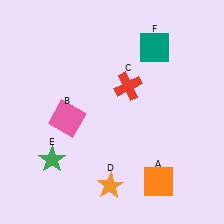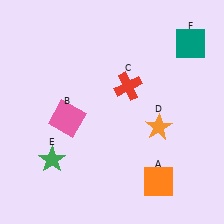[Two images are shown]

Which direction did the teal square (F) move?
The teal square (F) moved right.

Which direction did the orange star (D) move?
The orange star (D) moved up.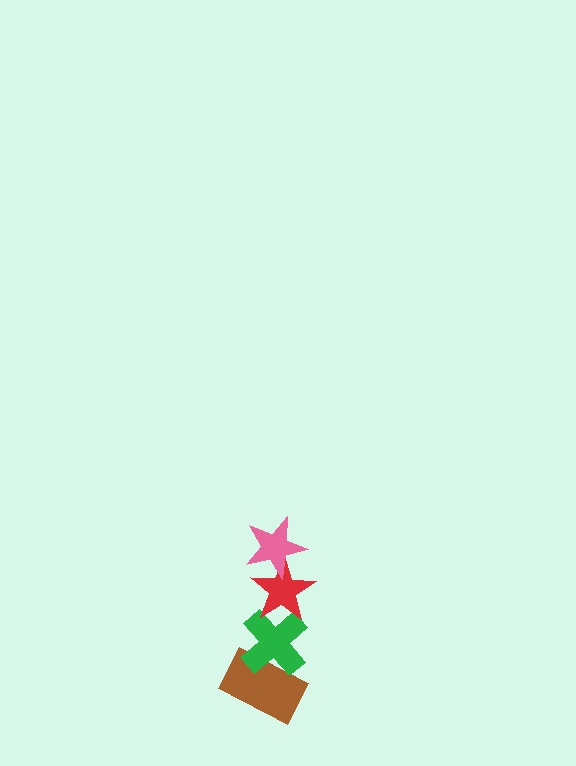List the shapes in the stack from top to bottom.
From top to bottom: the pink star, the red star, the green cross, the brown rectangle.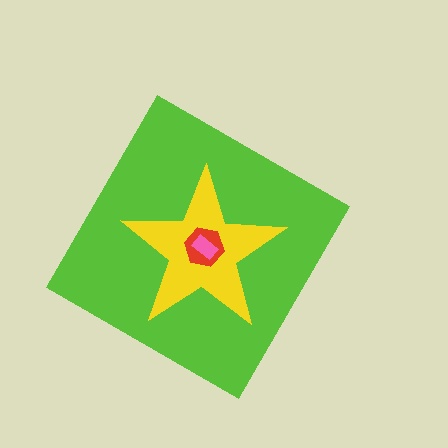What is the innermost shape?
The pink rectangle.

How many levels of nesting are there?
4.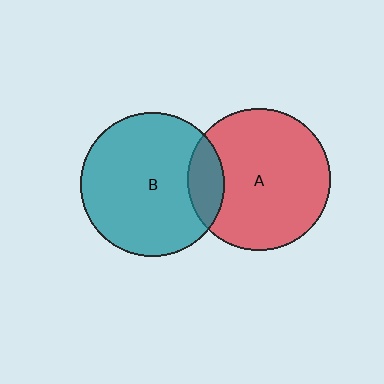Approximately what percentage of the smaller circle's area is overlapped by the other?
Approximately 15%.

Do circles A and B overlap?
Yes.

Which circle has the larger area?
Circle B (teal).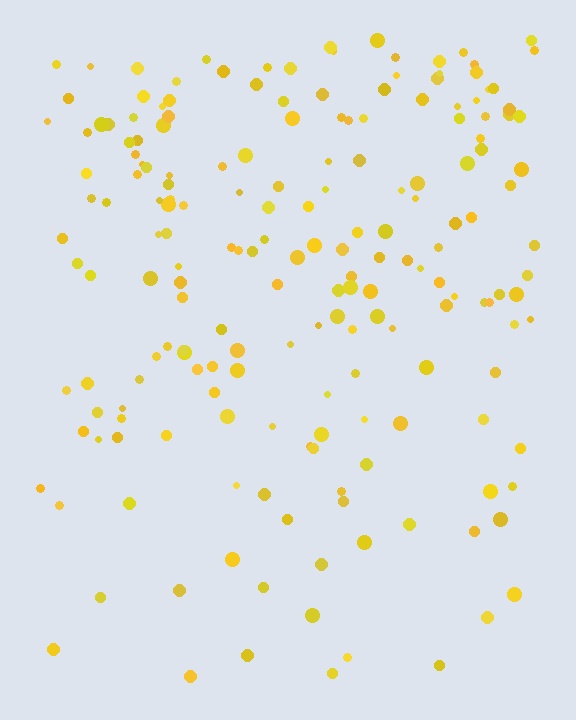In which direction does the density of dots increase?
From bottom to top, with the top side densest.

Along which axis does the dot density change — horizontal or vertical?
Vertical.